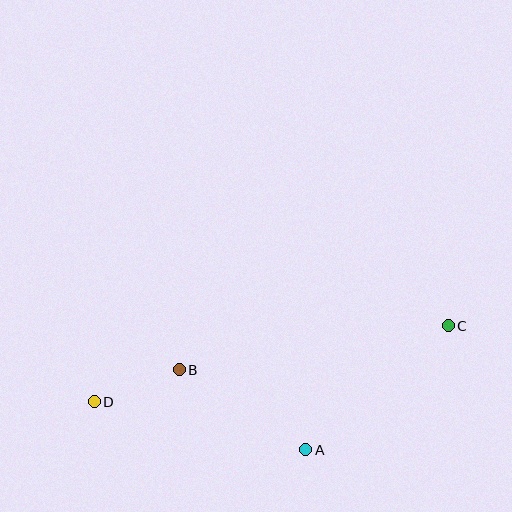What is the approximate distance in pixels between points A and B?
The distance between A and B is approximately 149 pixels.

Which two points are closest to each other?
Points B and D are closest to each other.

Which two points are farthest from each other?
Points C and D are farthest from each other.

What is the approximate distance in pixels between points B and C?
The distance between B and C is approximately 272 pixels.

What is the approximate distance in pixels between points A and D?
The distance between A and D is approximately 217 pixels.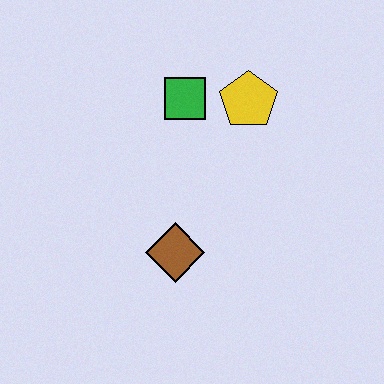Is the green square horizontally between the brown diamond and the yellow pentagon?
Yes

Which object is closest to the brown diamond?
The green square is closest to the brown diamond.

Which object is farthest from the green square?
The brown diamond is farthest from the green square.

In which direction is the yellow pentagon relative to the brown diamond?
The yellow pentagon is above the brown diamond.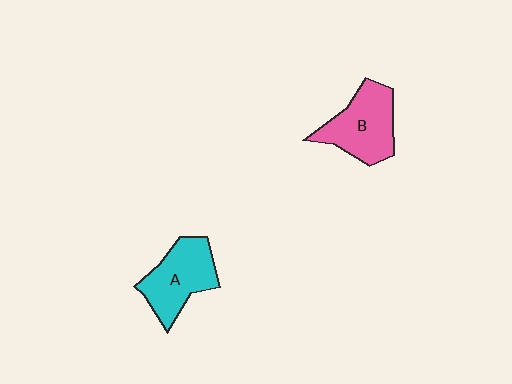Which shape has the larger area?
Shape B (pink).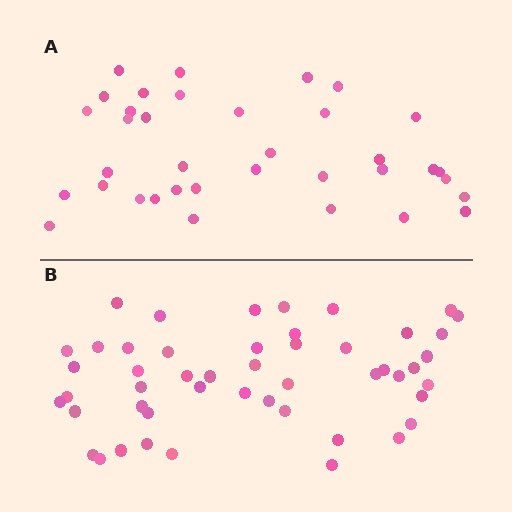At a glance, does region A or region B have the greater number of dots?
Region B (the bottom region) has more dots.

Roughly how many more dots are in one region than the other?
Region B has approximately 15 more dots than region A.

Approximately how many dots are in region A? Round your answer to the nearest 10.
About 40 dots. (The exact count is 36, which rounds to 40.)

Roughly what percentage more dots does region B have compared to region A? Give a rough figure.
About 35% more.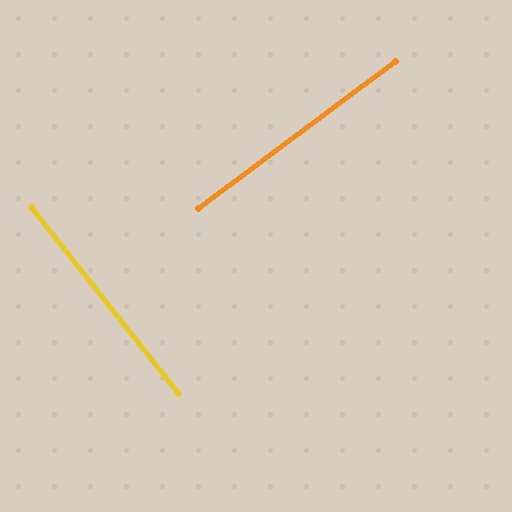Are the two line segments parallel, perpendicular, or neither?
Perpendicular — they meet at approximately 89°.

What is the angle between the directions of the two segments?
Approximately 89 degrees.